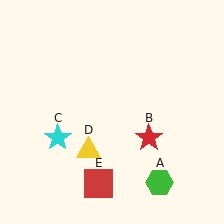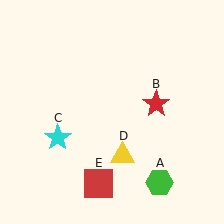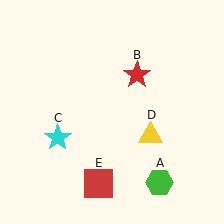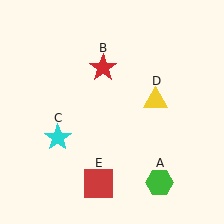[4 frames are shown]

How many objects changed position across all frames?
2 objects changed position: red star (object B), yellow triangle (object D).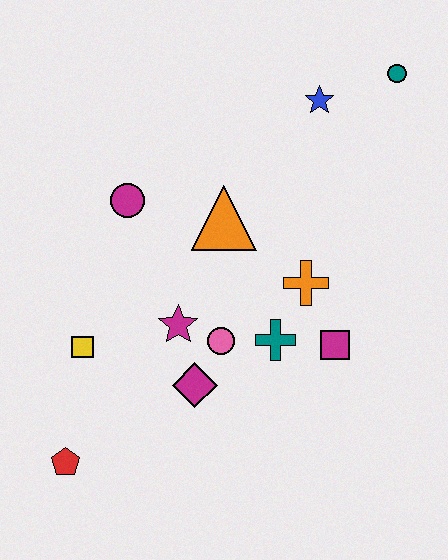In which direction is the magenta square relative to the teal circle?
The magenta square is below the teal circle.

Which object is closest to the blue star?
The teal circle is closest to the blue star.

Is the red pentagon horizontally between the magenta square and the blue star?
No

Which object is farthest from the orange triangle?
The red pentagon is farthest from the orange triangle.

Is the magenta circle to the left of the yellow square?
No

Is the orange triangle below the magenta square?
No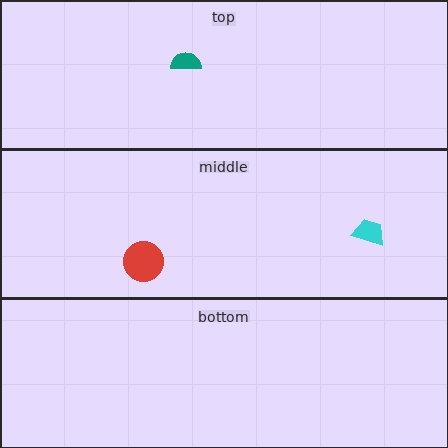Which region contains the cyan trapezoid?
The middle region.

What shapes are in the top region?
The teal semicircle.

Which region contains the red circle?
The middle region.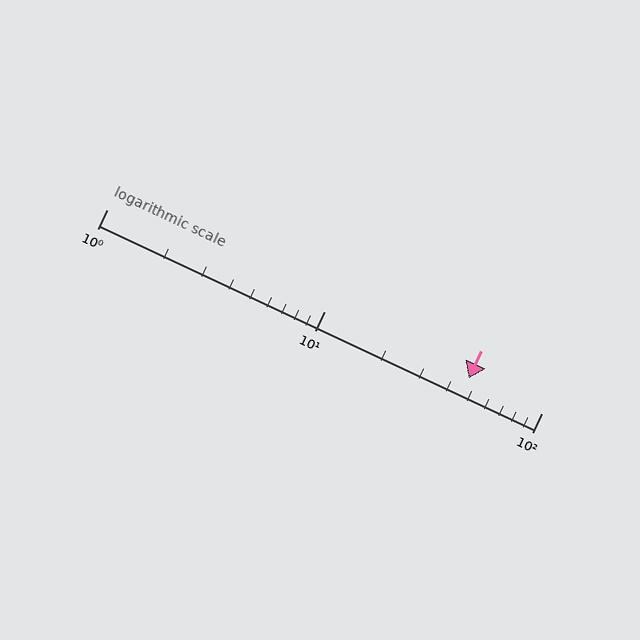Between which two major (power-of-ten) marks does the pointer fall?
The pointer is between 10 and 100.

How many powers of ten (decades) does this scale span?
The scale spans 2 decades, from 1 to 100.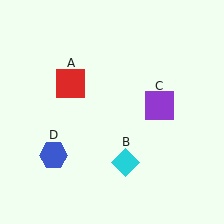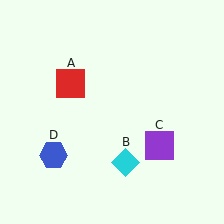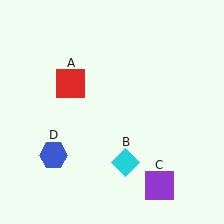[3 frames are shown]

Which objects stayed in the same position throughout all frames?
Red square (object A) and cyan diamond (object B) and blue hexagon (object D) remained stationary.